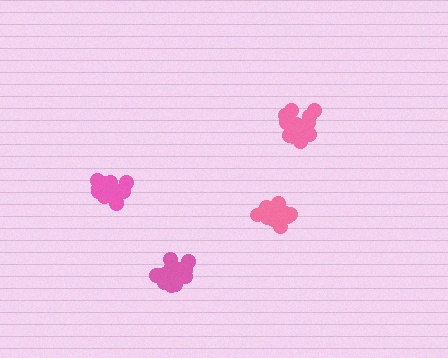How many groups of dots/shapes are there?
There are 4 groups.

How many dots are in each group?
Group 1: 18 dots, Group 2: 17 dots, Group 3: 20 dots, Group 4: 14 dots (69 total).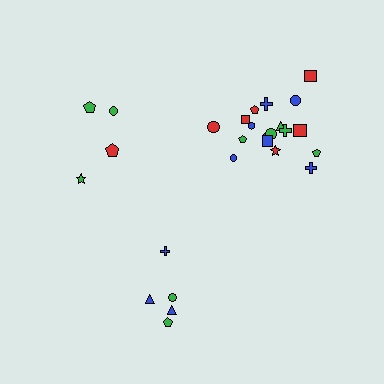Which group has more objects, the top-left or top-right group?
The top-right group.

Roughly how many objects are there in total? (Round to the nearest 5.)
Roughly 25 objects in total.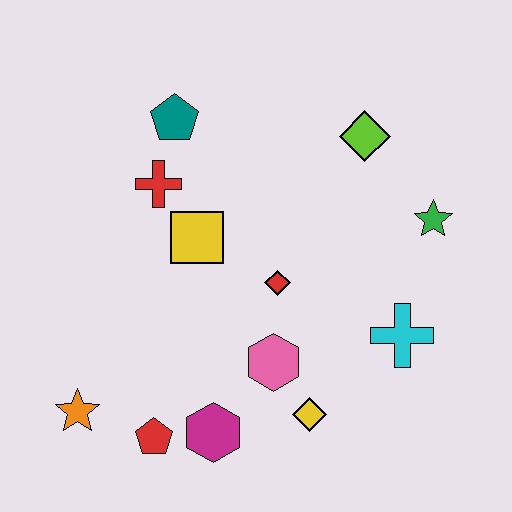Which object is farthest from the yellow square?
The green star is farthest from the yellow square.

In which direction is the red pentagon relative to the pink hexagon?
The red pentagon is to the left of the pink hexagon.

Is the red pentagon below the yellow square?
Yes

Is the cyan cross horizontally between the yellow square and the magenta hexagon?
No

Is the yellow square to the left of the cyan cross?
Yes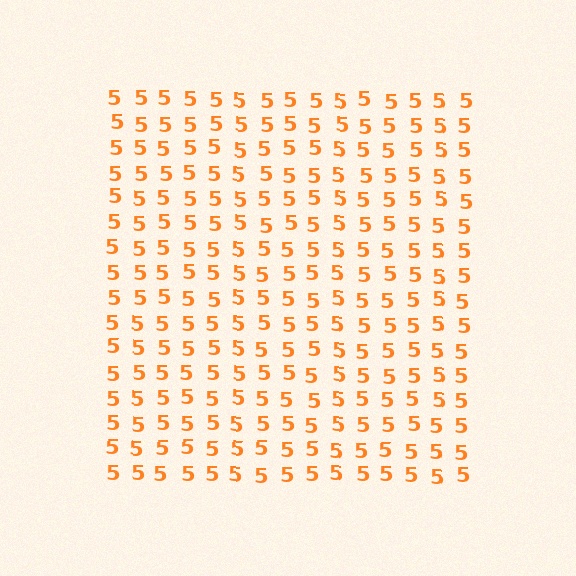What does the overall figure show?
The overall figure shows a square.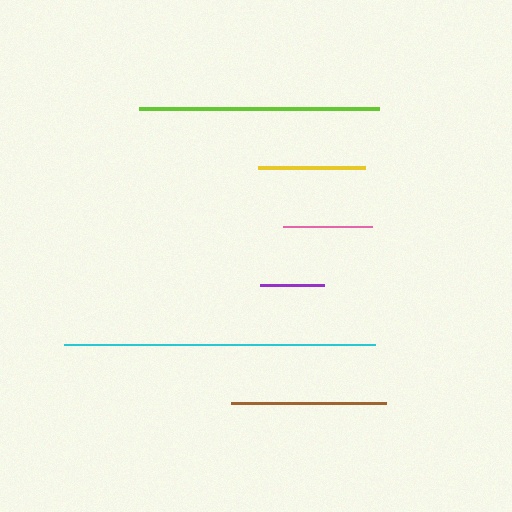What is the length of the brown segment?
The brown segment is approximately 155 pixels long.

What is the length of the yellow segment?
The yellow segment is approximately 108 pixels long.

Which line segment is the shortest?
The purple line is the shortest at approximately 63 pixels.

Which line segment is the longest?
The cyan line is the longest at approximately 311 pixels.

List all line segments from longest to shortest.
From longest to shortest: cyan, lime, brown, yellow, pink, purple.